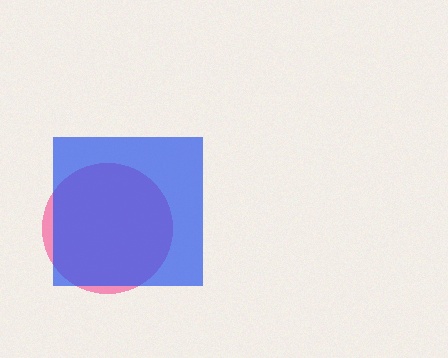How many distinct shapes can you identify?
There are 2 distinct shapes: a pink circle, a blue square.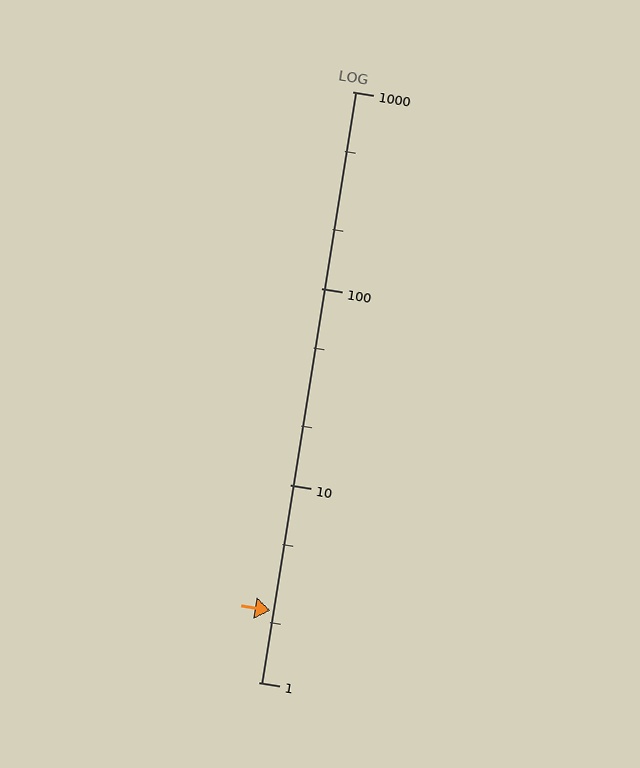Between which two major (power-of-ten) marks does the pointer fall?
The pointer is between 1 and 10.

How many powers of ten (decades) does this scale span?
The scale spans 3 decades, from 1 to 1000.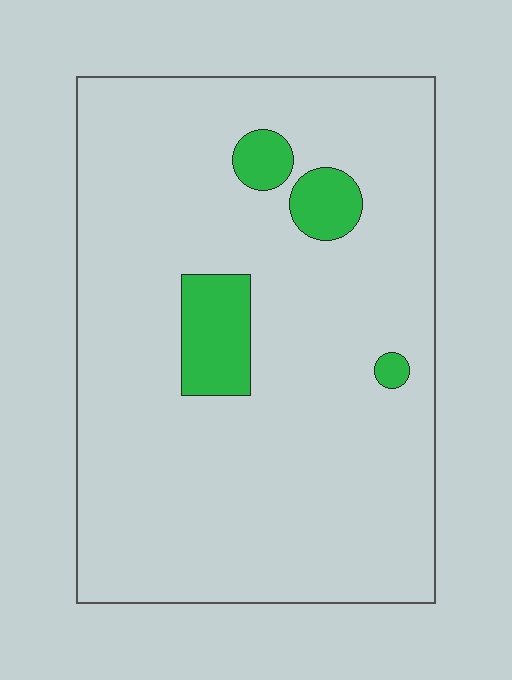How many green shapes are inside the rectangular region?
4.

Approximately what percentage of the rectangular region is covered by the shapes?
Approximately 10%.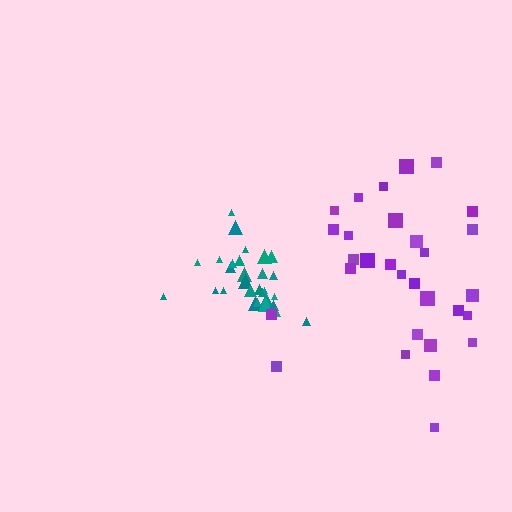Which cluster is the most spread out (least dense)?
Purple.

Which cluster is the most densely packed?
Teal.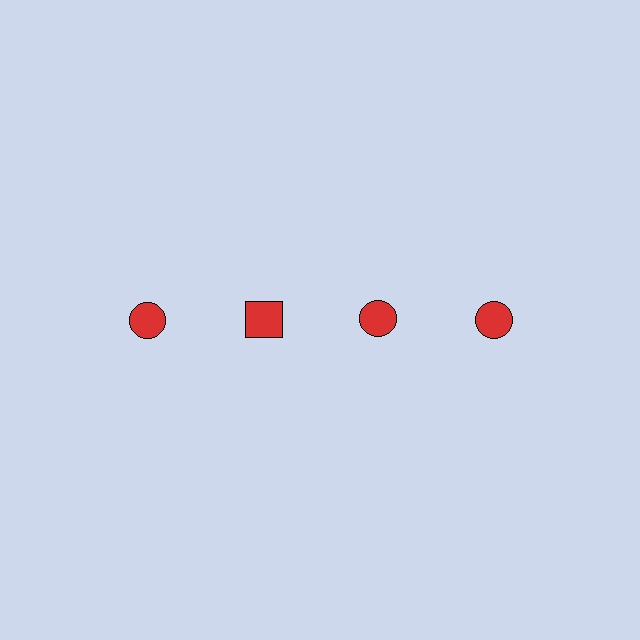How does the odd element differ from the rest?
It has a different shape: square instead of circle.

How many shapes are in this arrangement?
There are 4 shapes arranged in a grid pattern.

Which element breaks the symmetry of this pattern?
The red square in the top row, second from left column breaks the symmetry. All other shapes are red circles.